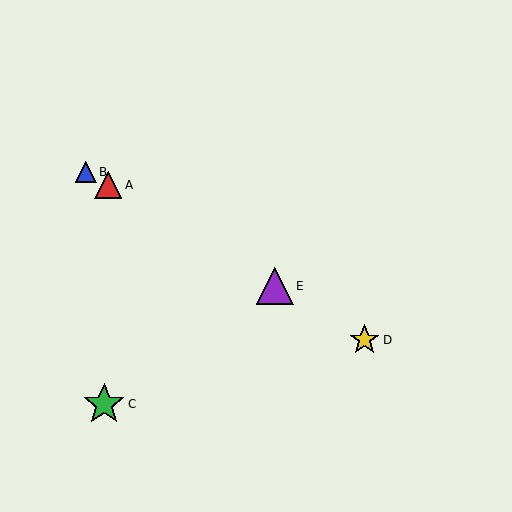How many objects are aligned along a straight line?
4 objects (A, B, D, E) are aligned along a straight line.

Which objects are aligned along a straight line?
Objects A, B, D, E are aligned along a straight line.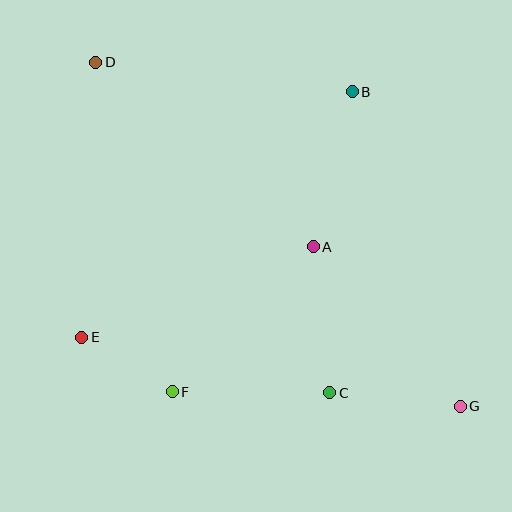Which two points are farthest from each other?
Points D and G are farthest from each other.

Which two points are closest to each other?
Points E and F are closest to each other.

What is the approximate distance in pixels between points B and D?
The distance between B and D is approximately 258 pixels.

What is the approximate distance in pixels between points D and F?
The distance between D and F is approximately 338 pixels.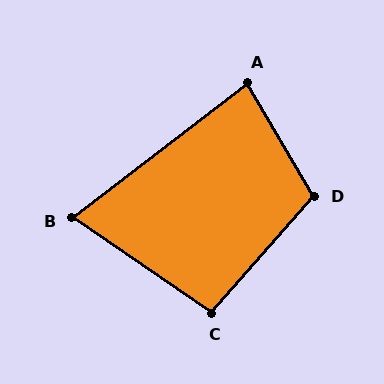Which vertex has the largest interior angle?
D, at approximately 108 degrees.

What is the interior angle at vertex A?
Approximately 83 degrees (acute).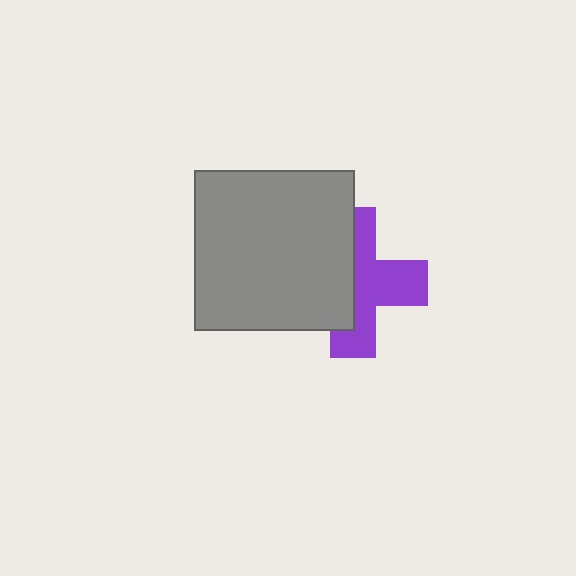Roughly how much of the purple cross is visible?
About half of it is visible (roughly 52%).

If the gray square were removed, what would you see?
You would see the complete purple cross.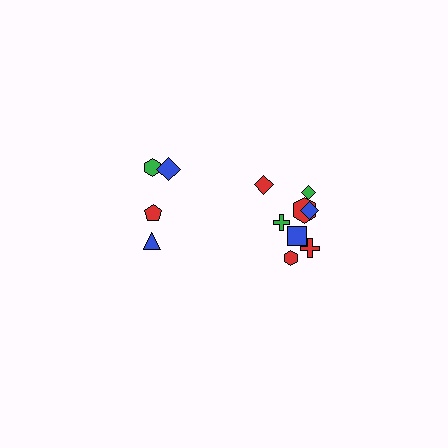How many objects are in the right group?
There are 8 objects.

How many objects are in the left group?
There are 4 objects.